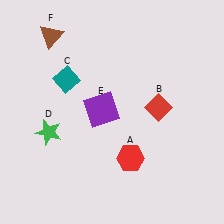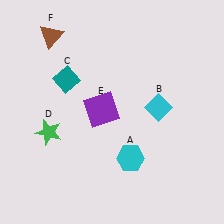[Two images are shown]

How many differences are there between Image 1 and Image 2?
There are 2 differences between the two images.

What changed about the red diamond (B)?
In Image 1, B is red. In Image 2, it changed to cyan.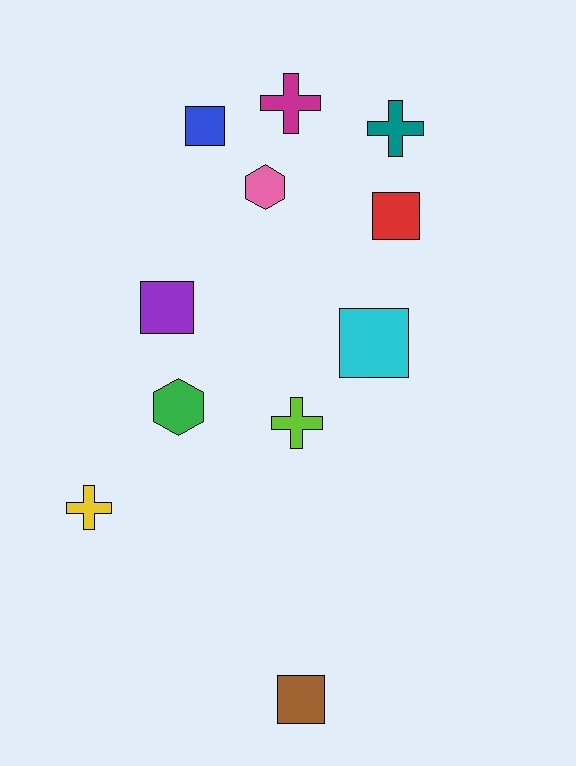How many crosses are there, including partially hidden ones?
There are 4 crosses.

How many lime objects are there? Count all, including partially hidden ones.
There is 1 lime object.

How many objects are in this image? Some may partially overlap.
There are 11 objects.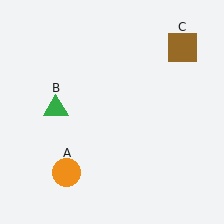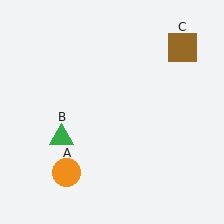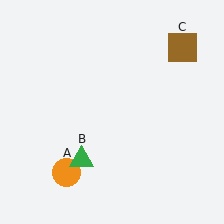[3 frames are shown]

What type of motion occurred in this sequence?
The green triangle (object B) rotated counterclockwise around the center of the scene.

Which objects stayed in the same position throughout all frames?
Orange circle (object A) and brown square (object C) remained stationary.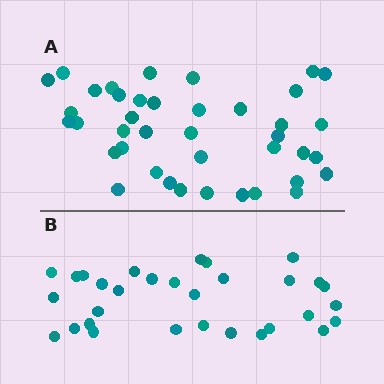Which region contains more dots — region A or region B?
Region A (the top region) has more dots.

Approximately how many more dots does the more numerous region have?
Region A has roughly 8 or so more dots than region B.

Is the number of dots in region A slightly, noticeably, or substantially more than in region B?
Region A has noticeably more, but not dramatically so. The ratio is roughly 1.3 to 1.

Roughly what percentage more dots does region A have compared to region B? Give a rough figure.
About 30% more.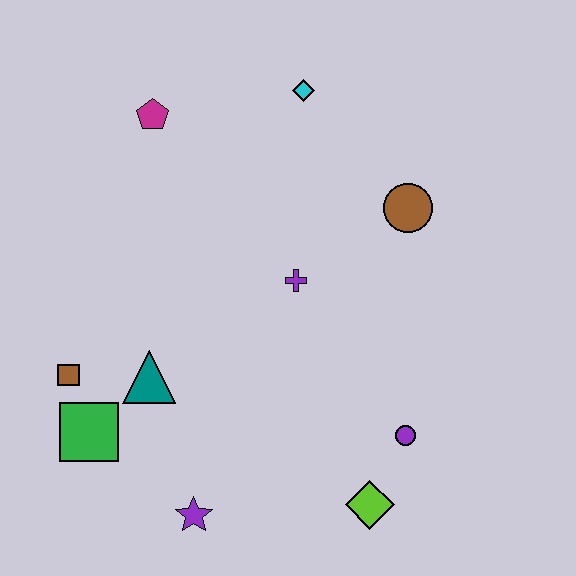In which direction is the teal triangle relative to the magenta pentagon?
The teal triangle is below the magenta pentagon.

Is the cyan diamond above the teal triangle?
Yes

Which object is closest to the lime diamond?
The purple circle is closest to the lime diamond.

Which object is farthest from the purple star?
The cyan diamond is farthest from the purple star.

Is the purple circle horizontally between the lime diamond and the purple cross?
No